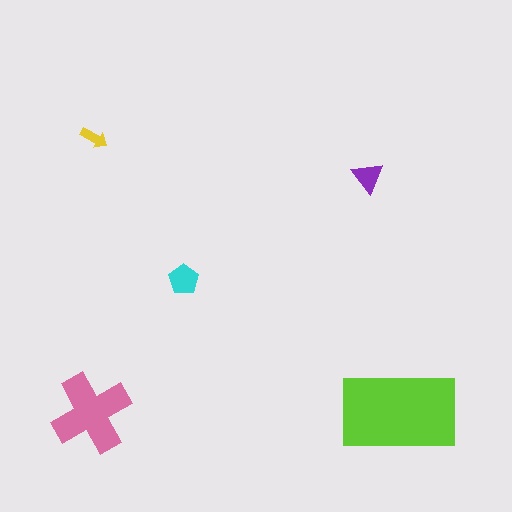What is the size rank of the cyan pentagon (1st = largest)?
3rd.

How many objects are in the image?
There are 5 objects in the image.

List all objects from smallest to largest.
The yellow arrow, the purple triangle, the cyan pentagon, the pink cross, the lime rectangle.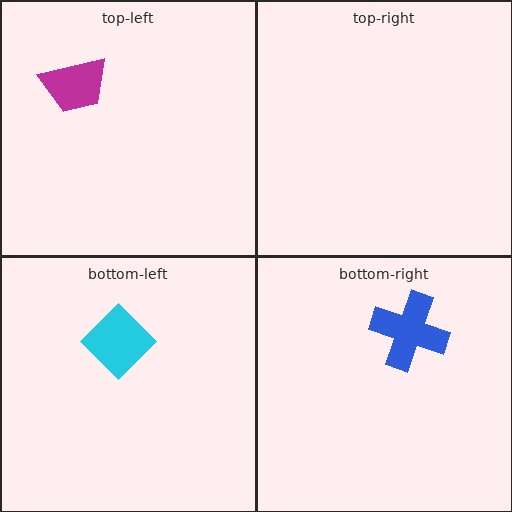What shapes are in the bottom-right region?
The blue cross.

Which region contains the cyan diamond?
The bottom-left region.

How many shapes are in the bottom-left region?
1.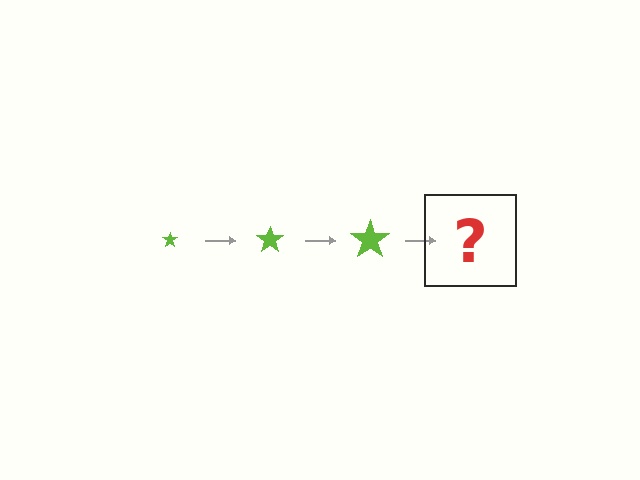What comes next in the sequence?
The next element should be a lime star, larger than the previous one.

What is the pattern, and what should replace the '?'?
The pattern is that the star gets progressively larger each step. The '?' should be a lime star, larger than the previous one.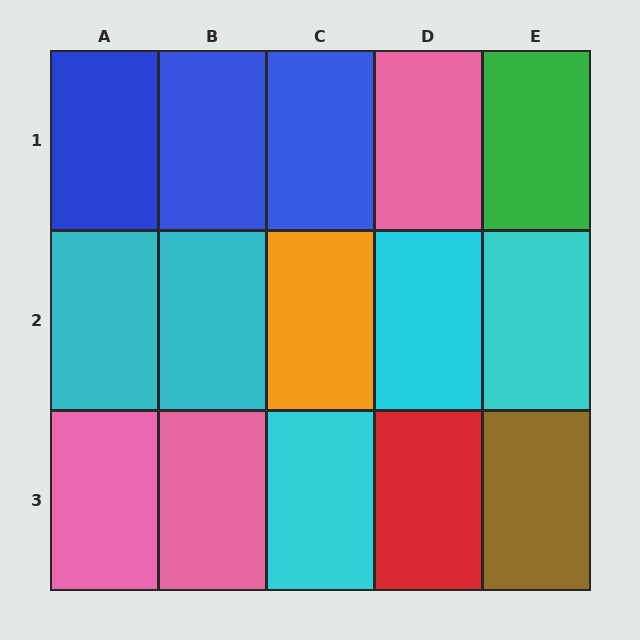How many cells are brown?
1 cell is brown.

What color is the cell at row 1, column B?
Blue.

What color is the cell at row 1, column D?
Pink.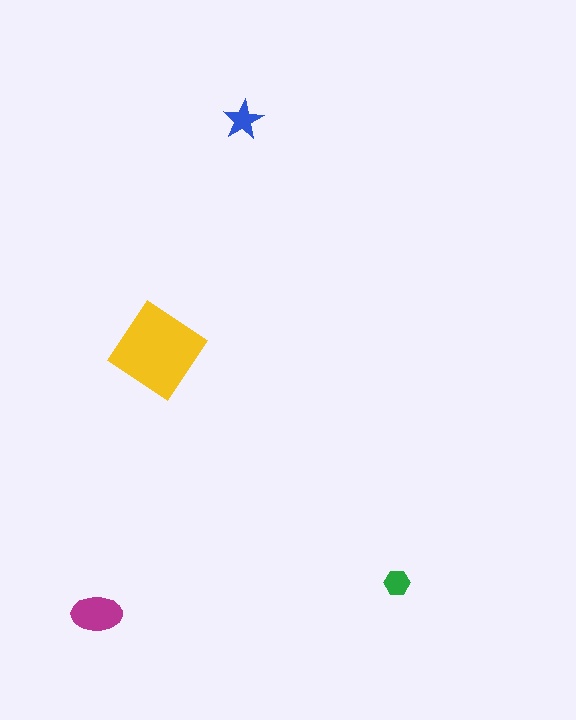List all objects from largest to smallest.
The yellow diamond, the magenta ellipse, the blue star, the green hexagon.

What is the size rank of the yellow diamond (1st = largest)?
1st.